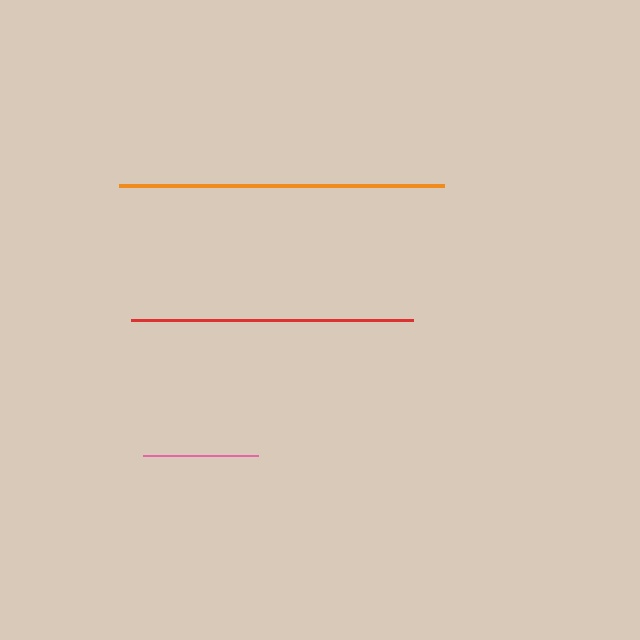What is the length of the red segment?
The red segment is approximately 282 pixels long.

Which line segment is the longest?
The orange line is the longest at approximately 325 pixels.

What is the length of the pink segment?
The pink segment is approximately 115 pixels long.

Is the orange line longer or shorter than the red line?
The orange line is longer than the red line.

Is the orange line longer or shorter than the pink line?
The orange line is longer than the pink line.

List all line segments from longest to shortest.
From longest to shortest: orange, red, pink.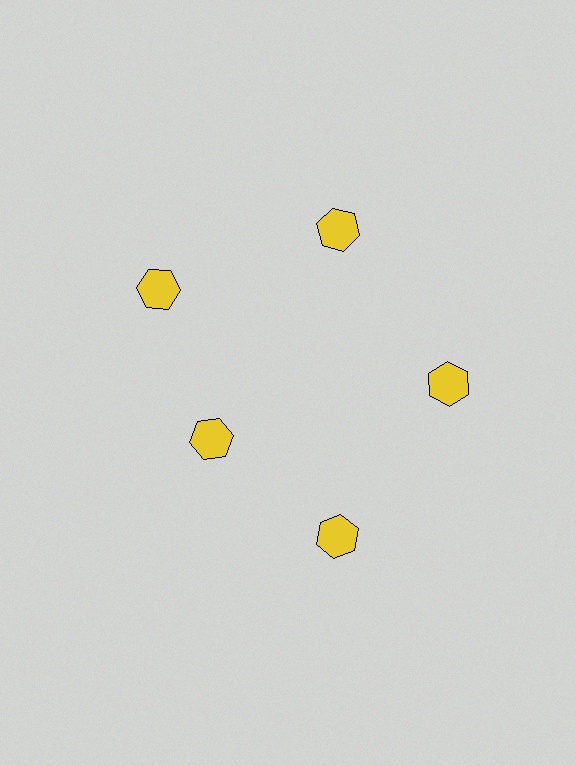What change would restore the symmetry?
The symmetry would be restored by moving it outward, back onto the ring so that all 5 hexagons sit at equal angles and equal distance from the center.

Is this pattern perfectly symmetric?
No. The 5 yellow hexagons are arranged in a ring, but one element near the 8 o'clock position is pulled inward toward the center, breaking the 5-fold rotational symmetry.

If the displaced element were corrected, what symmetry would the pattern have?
It would have 5-fold rotational symmetry — the pattern would map onto itself every 72 degrees.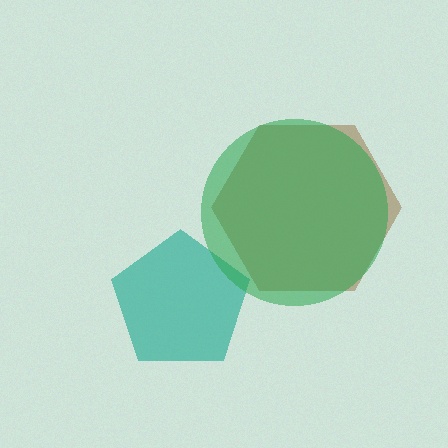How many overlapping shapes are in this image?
There are 3 overlapping shapes in the image.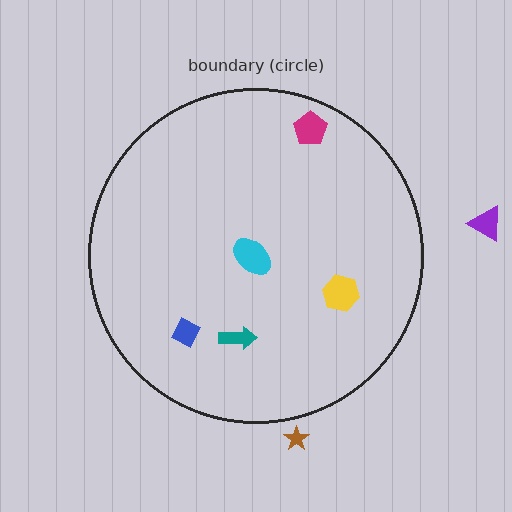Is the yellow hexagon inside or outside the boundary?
Inside.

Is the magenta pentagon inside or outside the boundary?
Inside.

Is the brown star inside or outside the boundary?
Outside.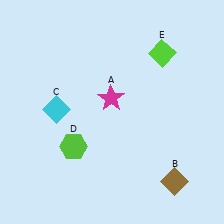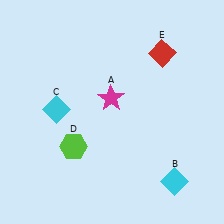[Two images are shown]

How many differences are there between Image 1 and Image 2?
There are 2 differences between the two images.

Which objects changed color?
B changed from brown to cyan. E changed from lime to red.